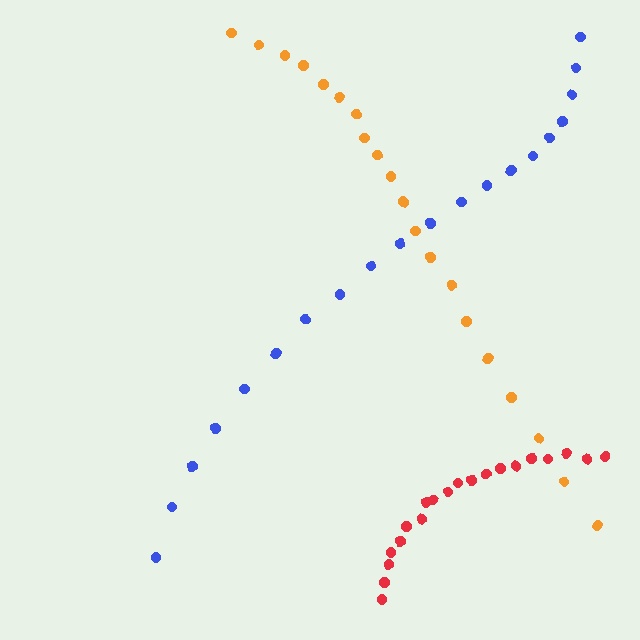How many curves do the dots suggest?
There are 3 distinct paths.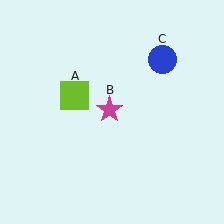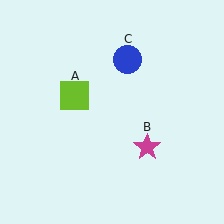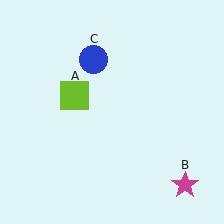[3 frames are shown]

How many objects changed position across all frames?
2 objects changed position: magenta star (object B), blue circle (object C).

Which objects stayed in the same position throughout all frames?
Lime square (object A) remained stationary.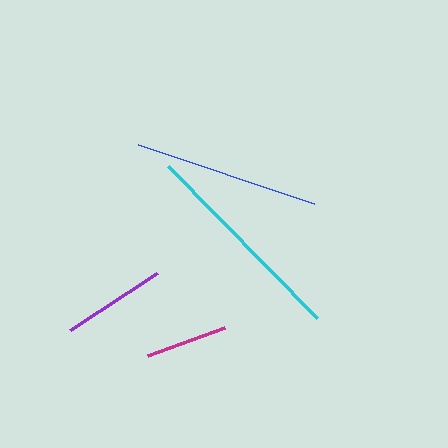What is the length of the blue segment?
The blue segment is approximately 186 pixels long.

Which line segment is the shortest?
The magenta line is the shortest at approximately 82 pixels.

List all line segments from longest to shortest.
From longest to shortest: cyan, blue, purple, magenta.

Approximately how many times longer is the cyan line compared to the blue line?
The cyan line is approximately 1.1 times the length of the blue line.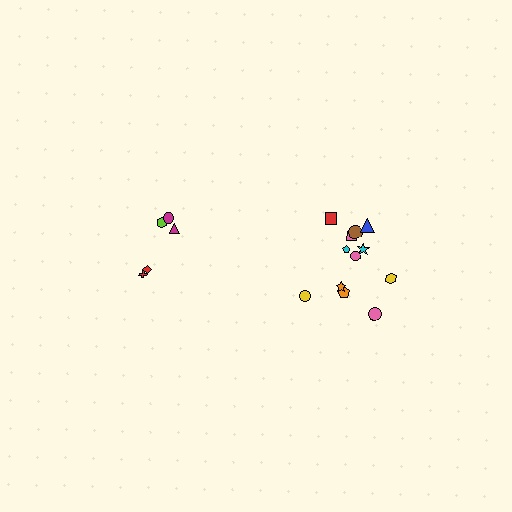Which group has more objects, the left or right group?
The right group.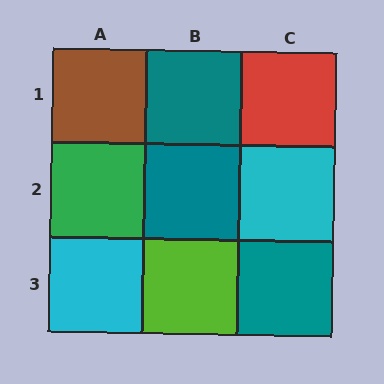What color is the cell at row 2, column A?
Green.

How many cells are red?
1 cell is red.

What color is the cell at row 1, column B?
Teal.